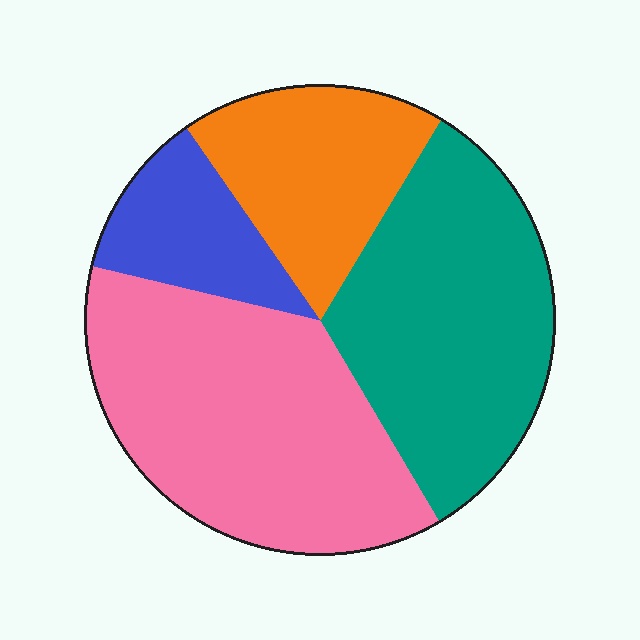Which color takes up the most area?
Pink, at roughly 35%.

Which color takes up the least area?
Blue, at roughly 10%.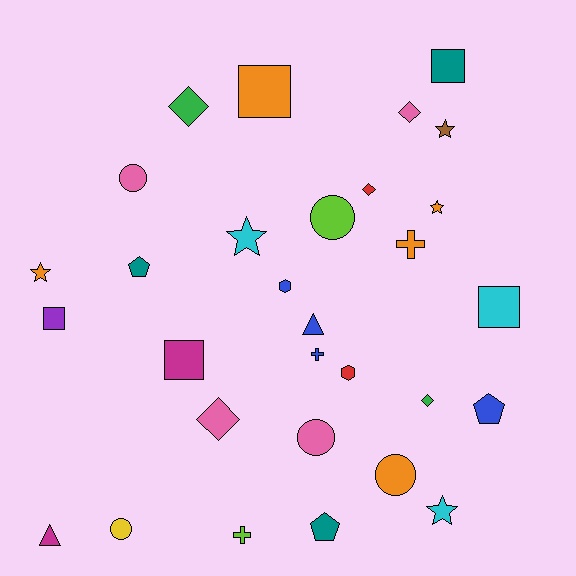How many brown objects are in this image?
There is 1 brown object.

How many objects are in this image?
There are 30 objects.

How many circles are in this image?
There are 5 circles.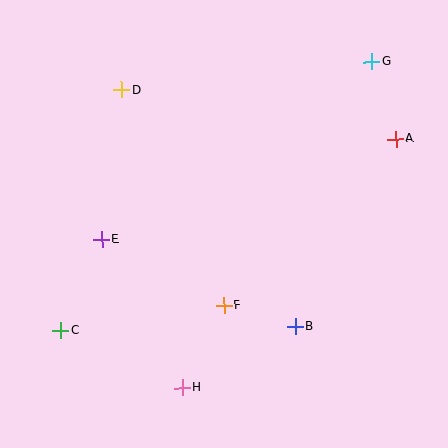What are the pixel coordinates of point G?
Point G is at (372, 61).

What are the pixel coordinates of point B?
Point B is at (295, 327).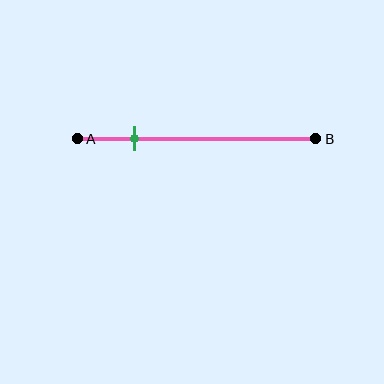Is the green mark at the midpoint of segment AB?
No, the mark is at about 25% from A, not at the 50% midpoint.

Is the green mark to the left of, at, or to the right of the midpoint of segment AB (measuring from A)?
The green mark is to the left of the midpoint of segment AB.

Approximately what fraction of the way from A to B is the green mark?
The green mark is approximately 25% of the way from A to B.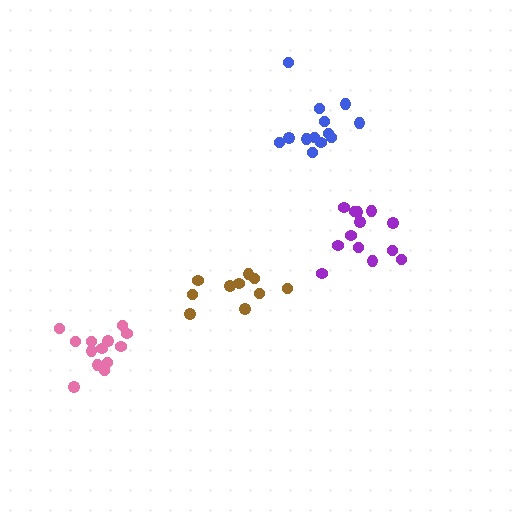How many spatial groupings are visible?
There are 4 spatial groupings.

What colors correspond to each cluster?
The clusters are colored: brown, purple, blue, pink.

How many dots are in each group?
Group 1: 10 dots, Group 2: 13 dots, Group 3: 13 dots, Group 4: 13 dots (49 total).